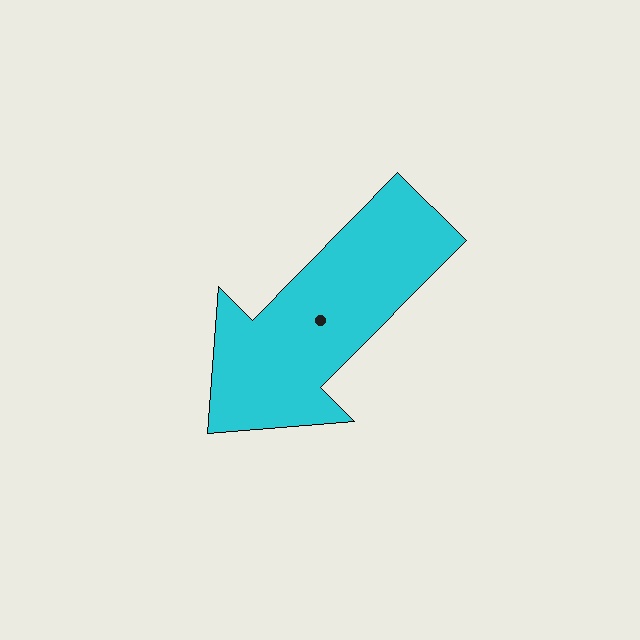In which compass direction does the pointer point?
Southwest.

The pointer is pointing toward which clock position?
Roughly 7 o'clock.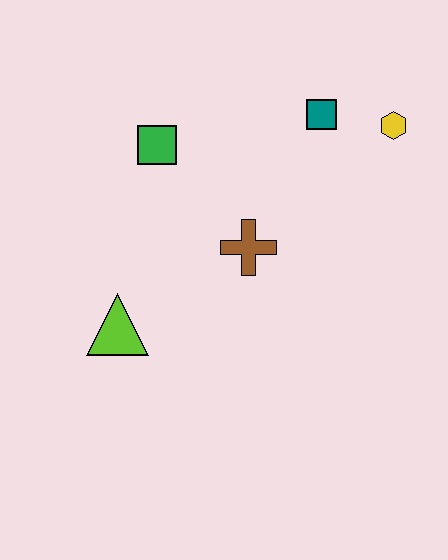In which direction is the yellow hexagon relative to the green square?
The yellow hexagon is to the right of the green square.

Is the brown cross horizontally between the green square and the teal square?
Yes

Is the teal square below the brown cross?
No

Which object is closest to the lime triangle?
The brown cross is closest to the lime triangle.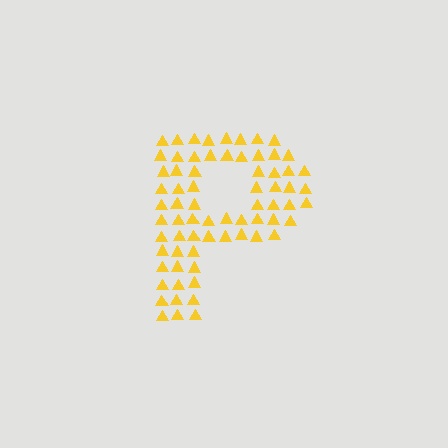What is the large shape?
The large shape is the letter P.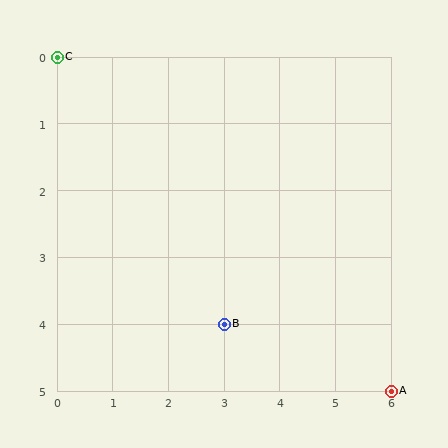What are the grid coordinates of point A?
Point A is at grid coordinates (6, 5).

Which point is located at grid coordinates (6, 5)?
Point A is at (6, 5).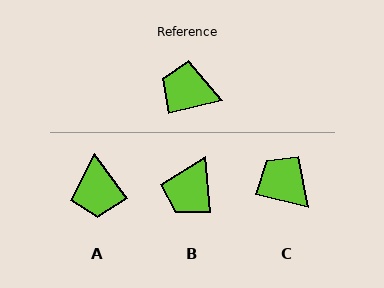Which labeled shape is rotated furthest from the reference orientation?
A, about 113 degrees away.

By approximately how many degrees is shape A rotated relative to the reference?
Approximately 113 degrees counter-clockwise.